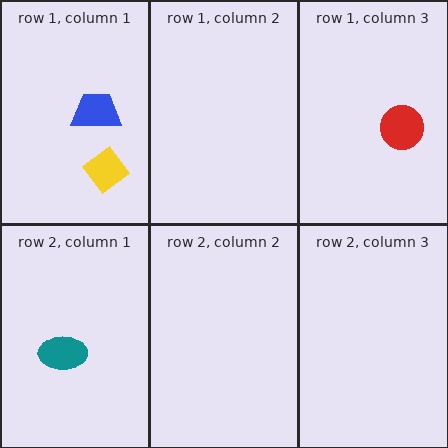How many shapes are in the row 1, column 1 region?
2.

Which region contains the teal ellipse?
The row 2, column 1 region.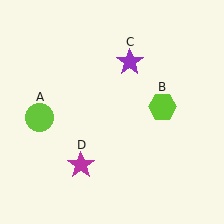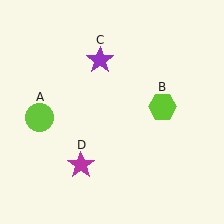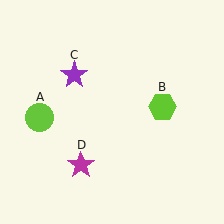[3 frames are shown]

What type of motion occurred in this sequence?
The purple star (object C) rotated counterclockwise around the center of the scene.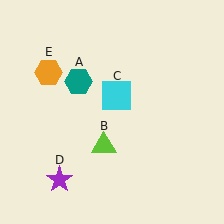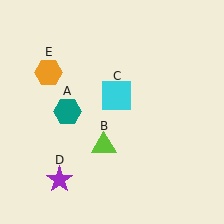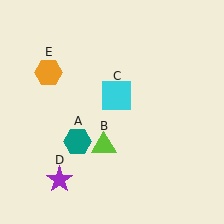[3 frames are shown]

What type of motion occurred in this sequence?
The teal hexagon (object A) rotated counterclockwise around the center of the scene.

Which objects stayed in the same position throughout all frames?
Lime triangle (object B) and cyan square (object C) and purple star (object D) and orange hexagon (object E) remained stationary.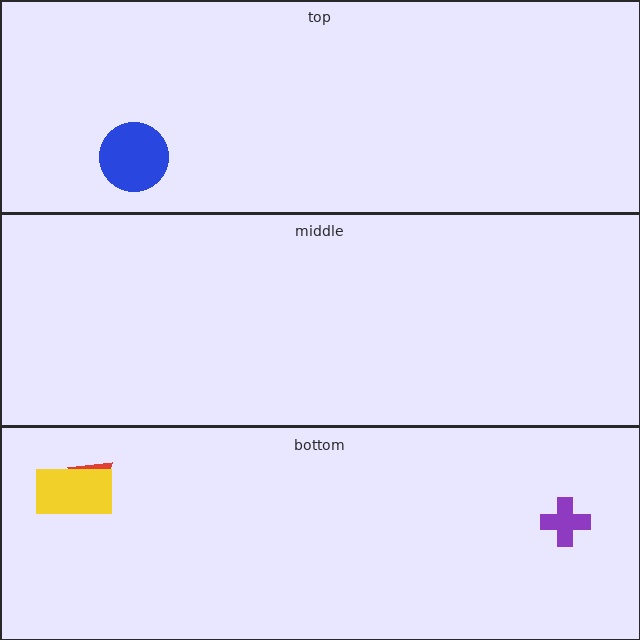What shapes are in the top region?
The blue circle.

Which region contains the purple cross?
The bottom region.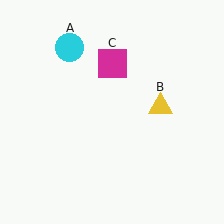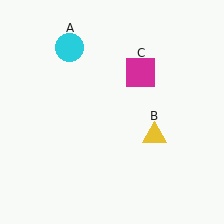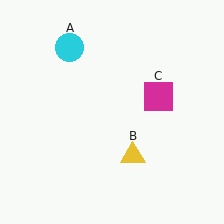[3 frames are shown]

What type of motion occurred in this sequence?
The yellow triangle (object B), magenta square (object C) rotated clockwise around the center of the scene.